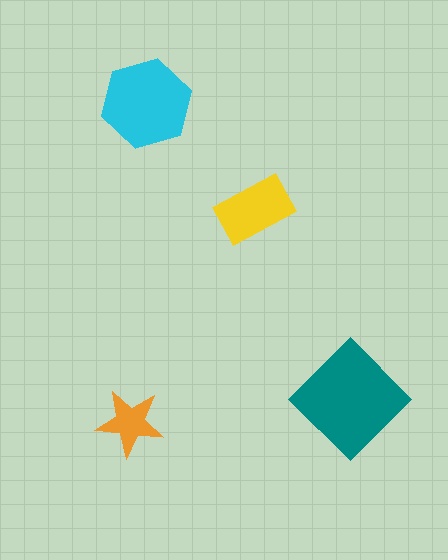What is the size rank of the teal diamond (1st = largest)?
1st.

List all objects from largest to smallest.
The teal diamond, the cyan hexagon, the yellow rectangle, the orange star.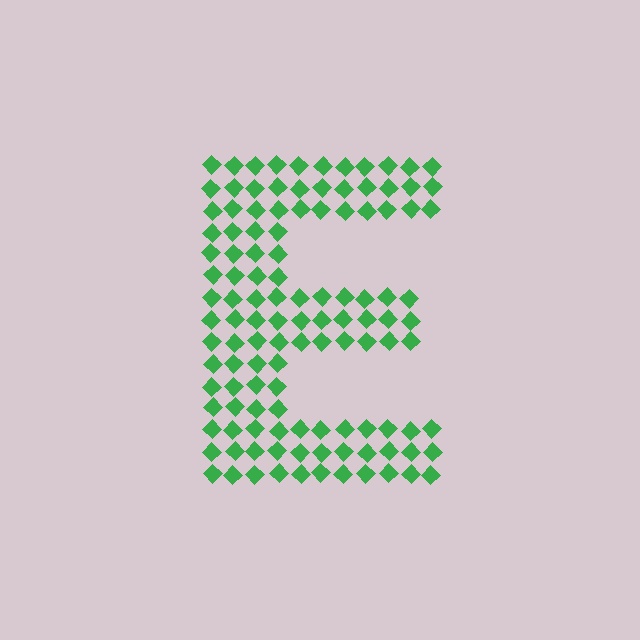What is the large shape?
The large shape is the letter E.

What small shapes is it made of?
It is made of small diamonds.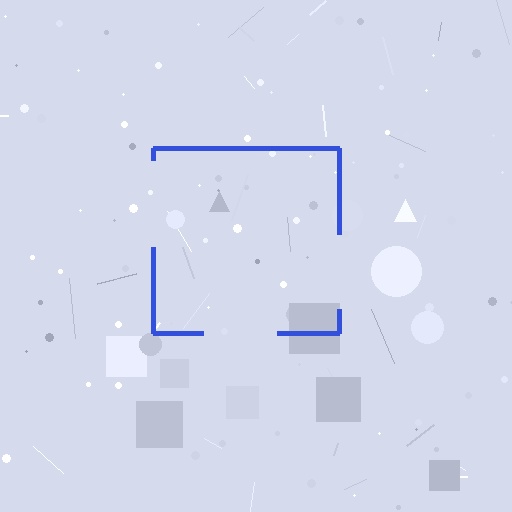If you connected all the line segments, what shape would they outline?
They would outline a square.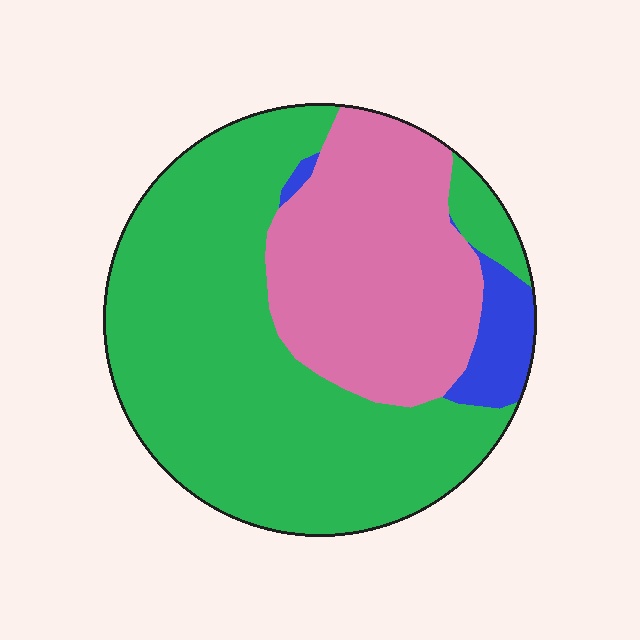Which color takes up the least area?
Blue, at roughly 5%.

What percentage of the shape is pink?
Pink takes up about one third (1/3) of the shape.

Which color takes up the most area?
Green, at roughly 60%.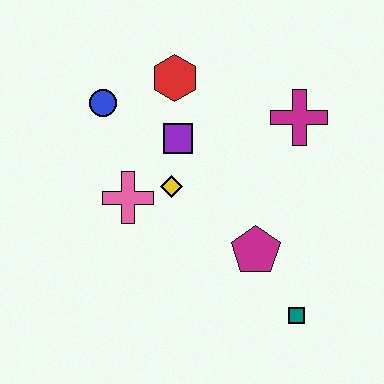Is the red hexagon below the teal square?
No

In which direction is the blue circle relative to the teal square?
The blue circle is above the teal square.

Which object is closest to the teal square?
The magenta pentagon is closest to the teal square.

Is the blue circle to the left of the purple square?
Yes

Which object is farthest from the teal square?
The blue circle is farthest from the teal square.